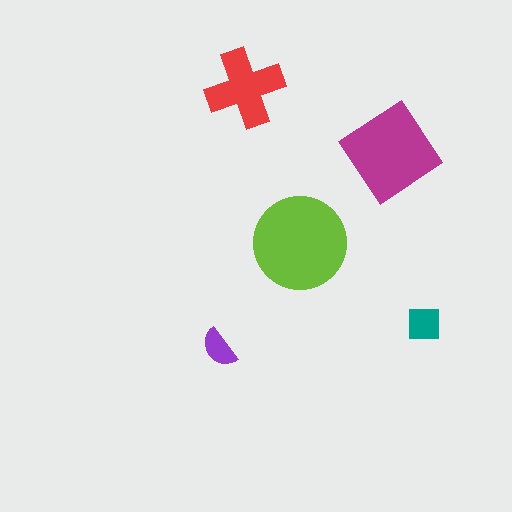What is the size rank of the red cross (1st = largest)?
3rd.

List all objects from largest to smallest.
The lime circle, the magenta diamond, the red cross, the teal square, the purple semicircle.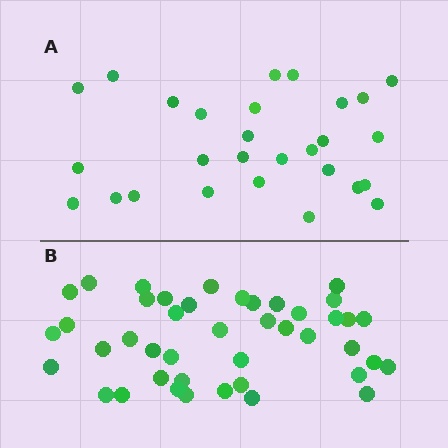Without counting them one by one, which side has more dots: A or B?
Region B (the bottom region) has more dots.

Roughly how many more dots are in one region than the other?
Region B has approximately 15 more dots than region A.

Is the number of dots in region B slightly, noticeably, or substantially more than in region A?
Region B has substantially more. The ratio is roughly 1.5 to 1.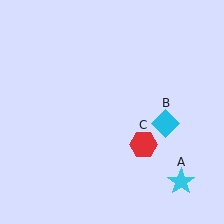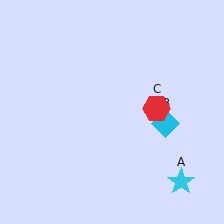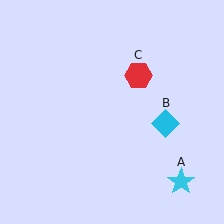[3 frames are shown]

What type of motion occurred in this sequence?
The red hexagon (object C) rotated counterclockwise around the center of the scene.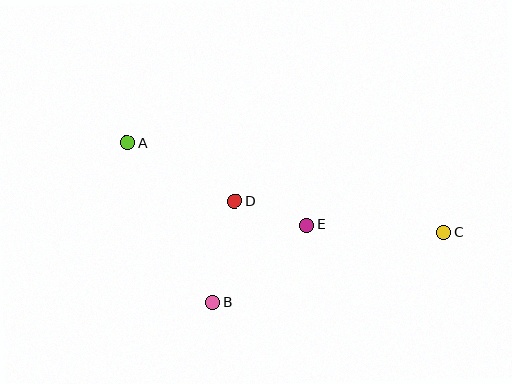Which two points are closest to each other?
Points D and E are closest to each other.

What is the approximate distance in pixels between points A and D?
The distance between A and D is approximately 122 pixels.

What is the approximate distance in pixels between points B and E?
The distance between B and E is approximately 122 pixels.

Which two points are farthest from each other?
Points A and C are farthest from each other.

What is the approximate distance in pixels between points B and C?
The distance between B and C is approximately 242 pixels.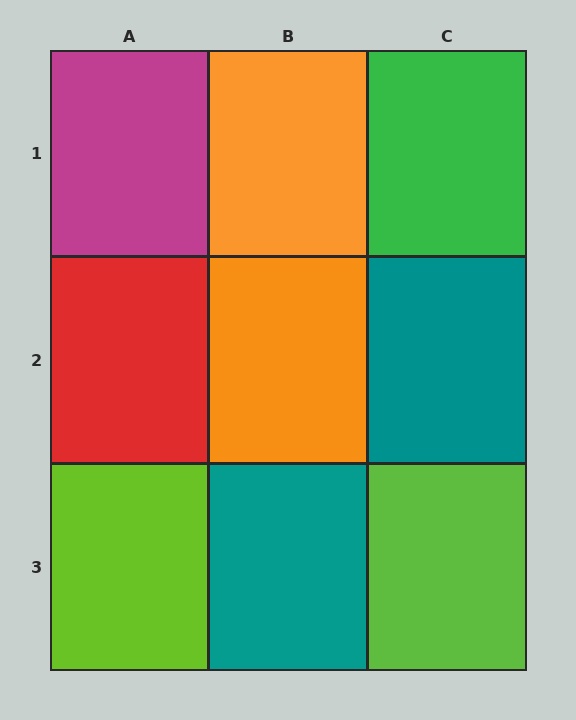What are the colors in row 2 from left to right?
Red, orange, teal.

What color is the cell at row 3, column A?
Lime.